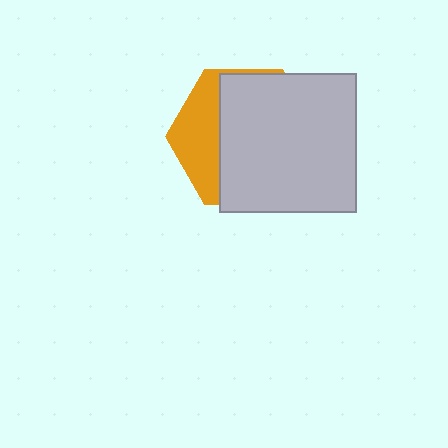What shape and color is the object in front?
The object in front is a light gray rectangle.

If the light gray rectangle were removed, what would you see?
You would see the complete orange hexagon.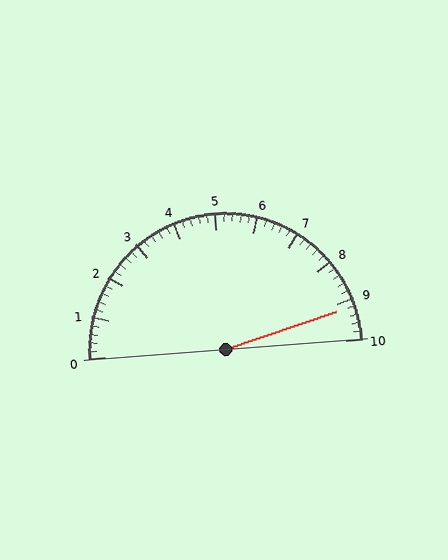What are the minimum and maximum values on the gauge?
The gauge ranges from 0 to 10.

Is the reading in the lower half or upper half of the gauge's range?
The reading is in the upper half of the range (0 to 10).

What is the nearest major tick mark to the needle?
The nearest major tick mark is 9.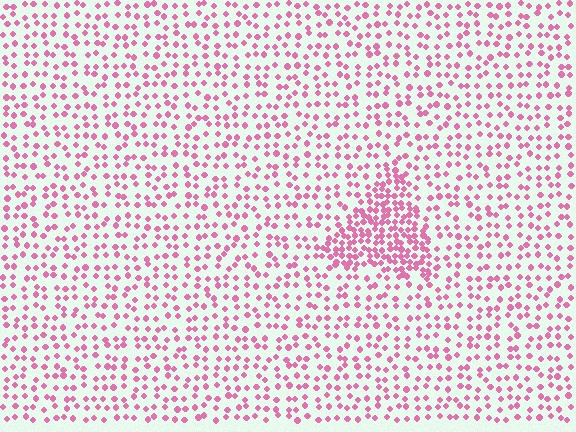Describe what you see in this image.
The image contains small pink elements arranged at two different densities. A triangle-shaped region is visible where the elements are more densely packed than the surrounding area.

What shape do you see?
I see a triangle.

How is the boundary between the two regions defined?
The boundary is defined by a change in element density (approximately 2.3x ratio). All elements are the same color, size, and shape.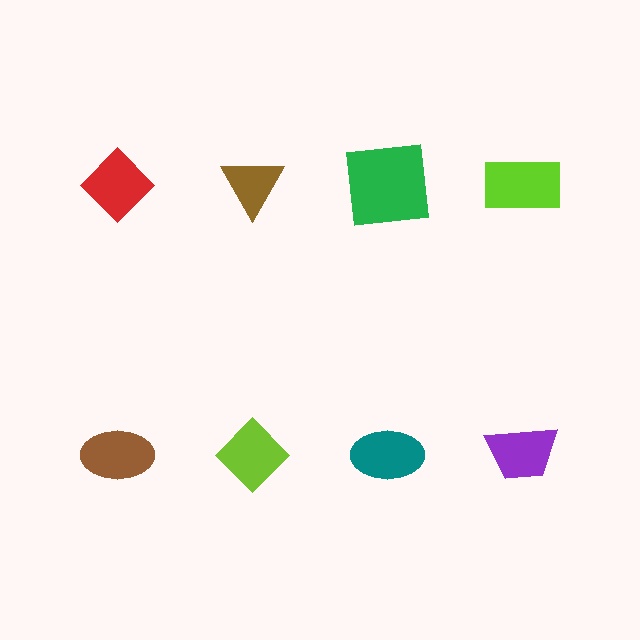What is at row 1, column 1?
A red diamond.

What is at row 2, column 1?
A brown ellipse.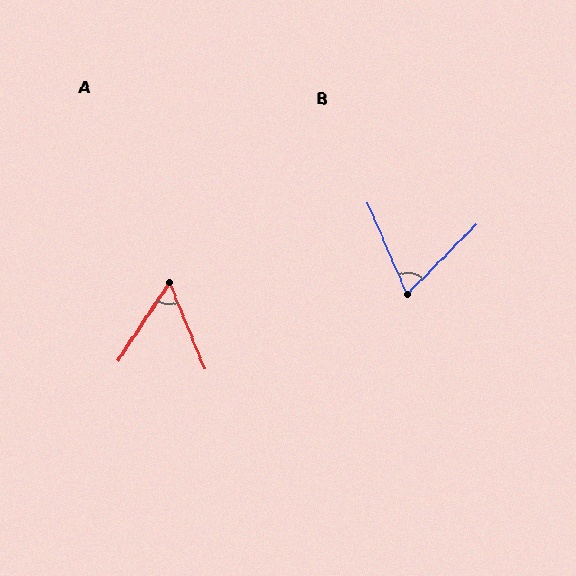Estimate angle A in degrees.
Approximately 56 degrees.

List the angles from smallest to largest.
A (56°), B (69°).